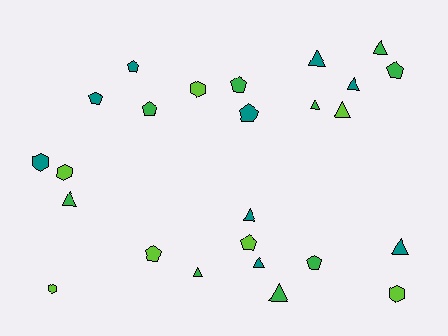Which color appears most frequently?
Green, with 9 objects.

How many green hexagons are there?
There are no green hexagons.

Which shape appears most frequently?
Triangle, with 11 objects.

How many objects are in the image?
There are 25 objects.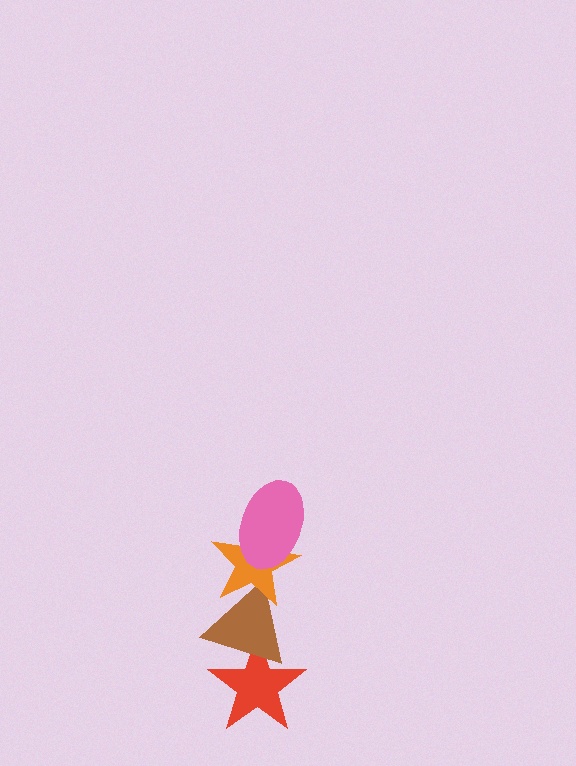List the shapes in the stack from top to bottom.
From top to bottom: the pink ellipse, the orange star, the brown triangle, the red star.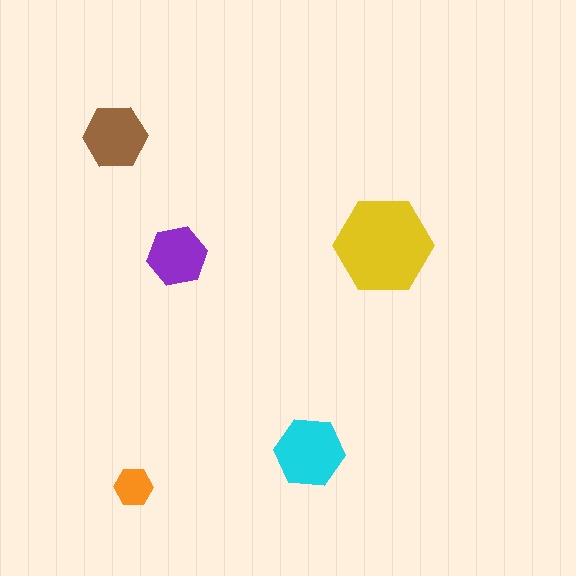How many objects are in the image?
There are 5 objects in the image.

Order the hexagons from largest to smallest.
the yellow one, the cyan one, the brown one, the purple one, the orange one.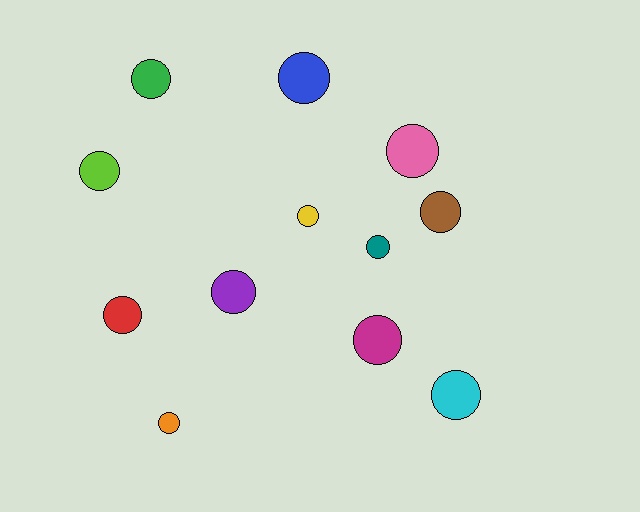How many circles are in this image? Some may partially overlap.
There are 12 circles.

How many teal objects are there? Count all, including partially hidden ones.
There is 1 teal object.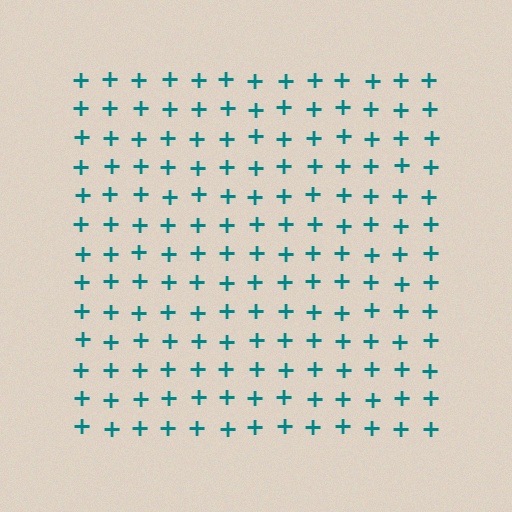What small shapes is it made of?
It is made of small plus signs.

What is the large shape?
The large shape is a square.